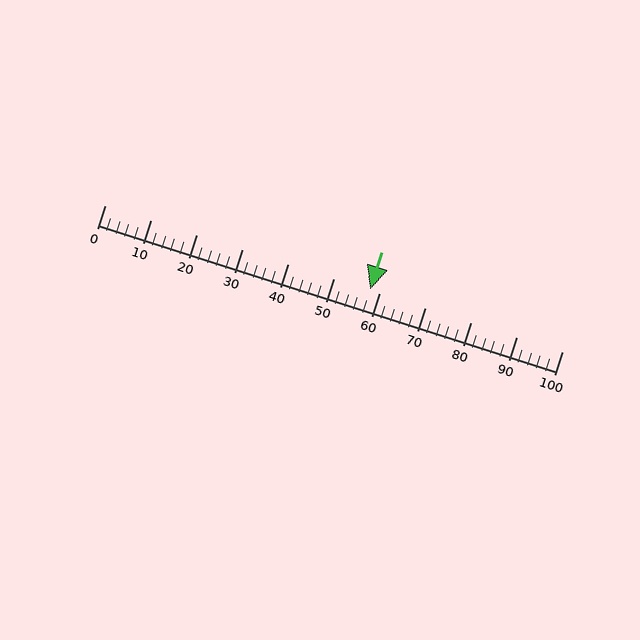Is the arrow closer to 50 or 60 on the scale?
The arrow is closer to 60.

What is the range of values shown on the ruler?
The ruler shows values from 0 to 100.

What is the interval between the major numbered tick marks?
The major tick marks are spaced 10 units apart.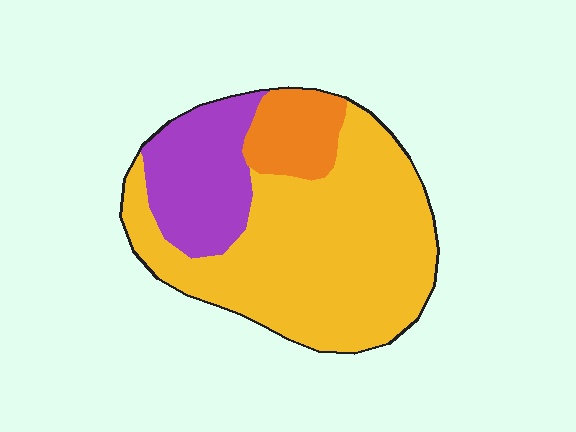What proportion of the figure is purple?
Purple takes up less than a quarter of the figure.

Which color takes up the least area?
Orange, at roughly 10%.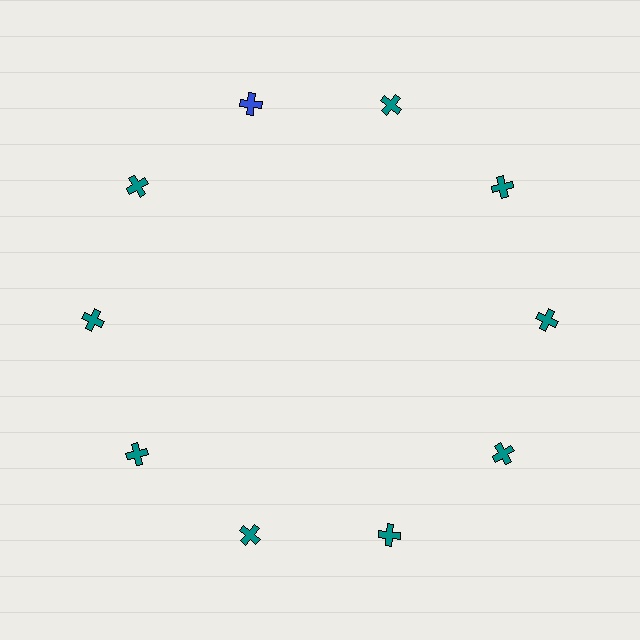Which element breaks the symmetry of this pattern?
The blue cross at roughly the 11 o'clock position breaks the symmetry. All other shapes are teal crosses.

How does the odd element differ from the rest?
It has a different color: blue instead of teal.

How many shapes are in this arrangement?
There are 10 shapes arranged in a ring pattern.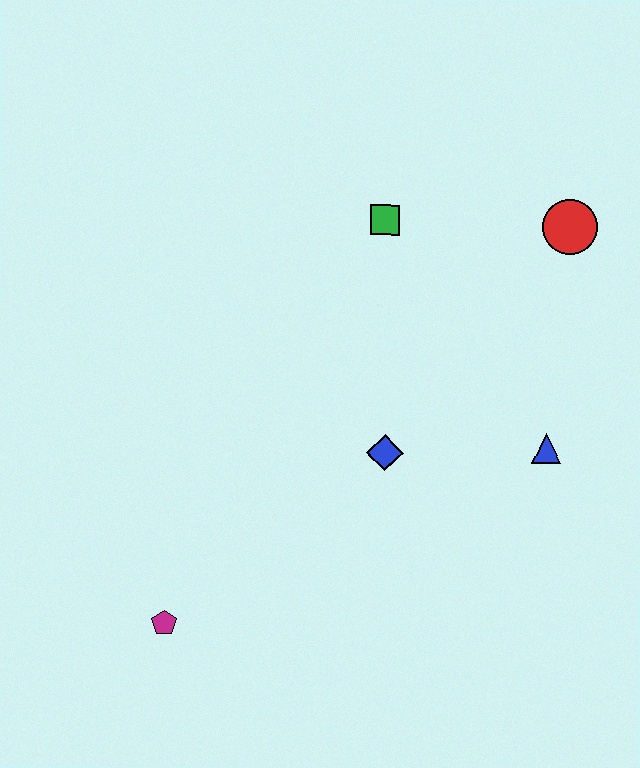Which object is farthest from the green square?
The magenta pentagon is farthest from the green square.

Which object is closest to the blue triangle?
The blue diamond is closest to the blue triangle.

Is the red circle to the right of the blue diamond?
Yes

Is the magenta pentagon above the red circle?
No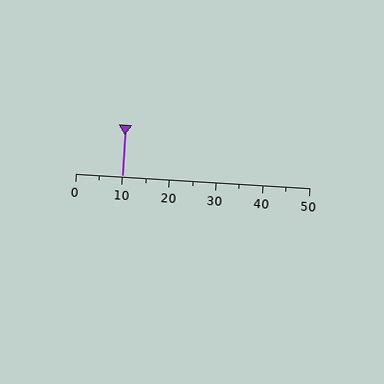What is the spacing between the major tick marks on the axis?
The major ticks are spaced 10 apart.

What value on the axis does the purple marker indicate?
The marker indicates approximately 10.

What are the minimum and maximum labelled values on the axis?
The axis runs from 0 to 50.